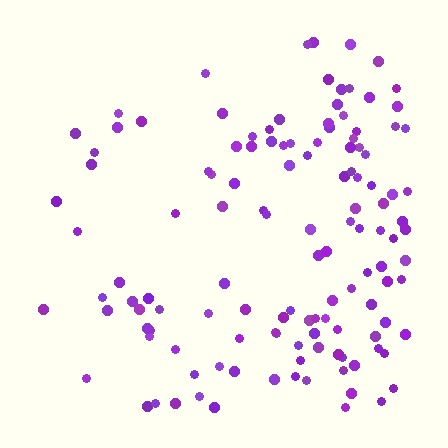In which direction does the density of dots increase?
From left to right, with the right side densest.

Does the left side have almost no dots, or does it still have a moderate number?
Still a moderate number, just noticeably fewer than the right.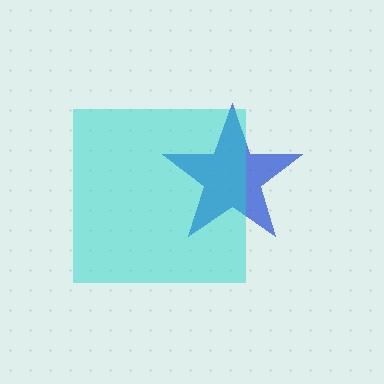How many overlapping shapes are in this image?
There are 2 overlapping shapes in the image.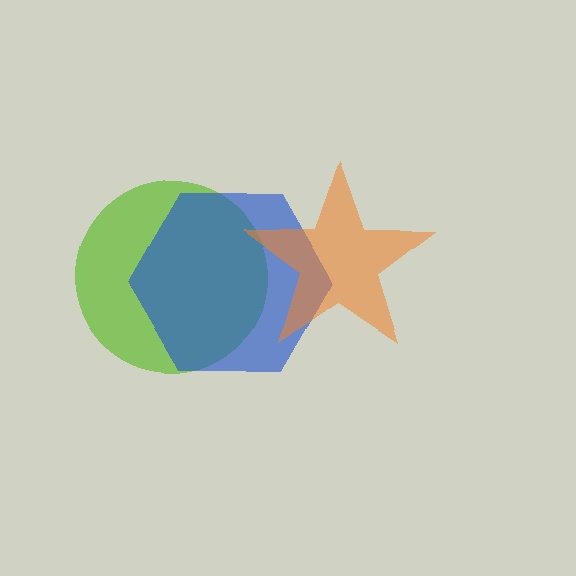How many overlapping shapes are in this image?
There are 3 overlapping shapes in the image.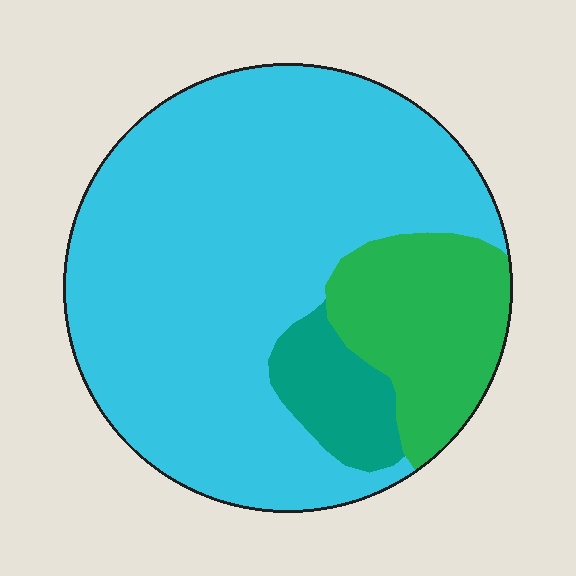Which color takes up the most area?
Cyan, at roughly 75%.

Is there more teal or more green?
Green.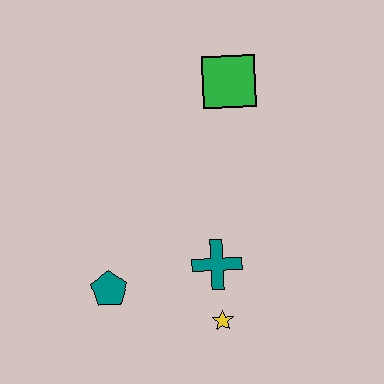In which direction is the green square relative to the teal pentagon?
The green square is above the teal pentagon.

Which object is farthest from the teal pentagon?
The green square is farthest from the teal pentagon.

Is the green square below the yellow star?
No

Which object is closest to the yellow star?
The teal cross is closest to the yellow star.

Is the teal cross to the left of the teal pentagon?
No